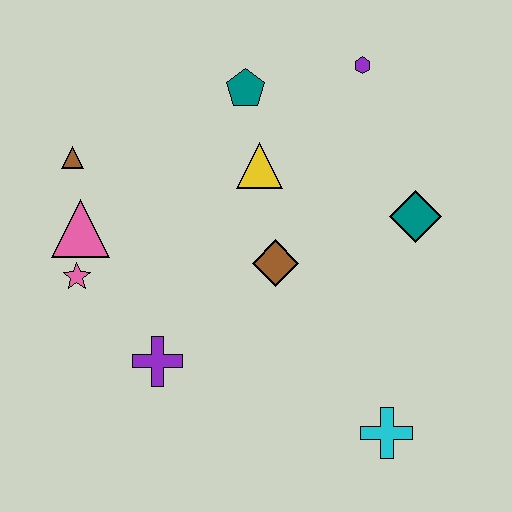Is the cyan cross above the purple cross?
No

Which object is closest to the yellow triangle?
The teal pentagon is closest to the yellow triangle.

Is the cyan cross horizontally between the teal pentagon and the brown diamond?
No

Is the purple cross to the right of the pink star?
Yes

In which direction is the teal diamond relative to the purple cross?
The teal diamond is to the right of the purple cross.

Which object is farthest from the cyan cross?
The brown triangle is farthest from the cyan cross.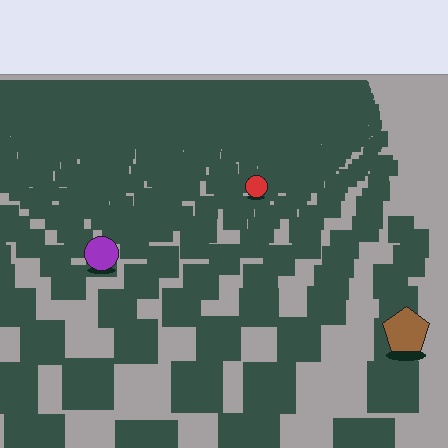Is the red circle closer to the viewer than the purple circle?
No. The purple circle is closer — you can tell from the texture gradient: the ground texture is coarser near it.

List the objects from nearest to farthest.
From nearest to farthest: the brown pentagon, the purple circle, the red circle.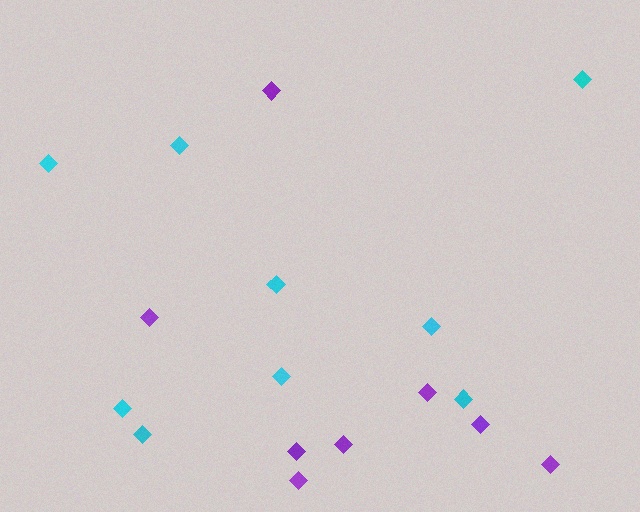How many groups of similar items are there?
There are 2 groups: one group of cyan diamonds (9) and one group of purple diamonds (8).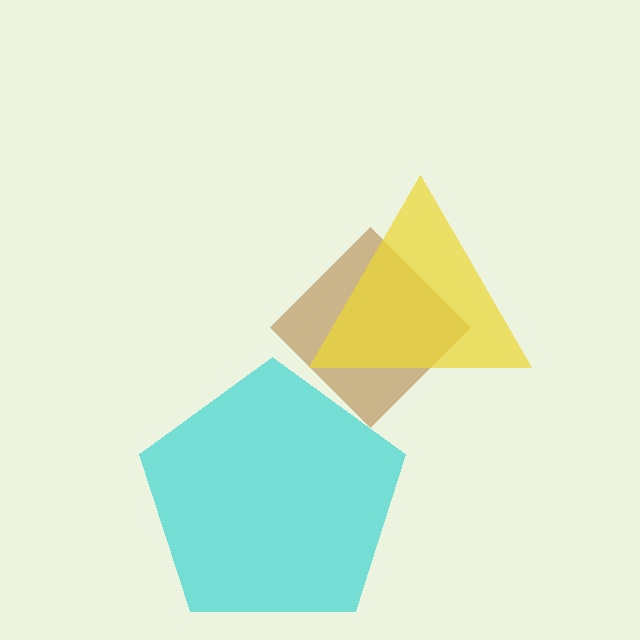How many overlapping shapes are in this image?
There are 3 overlapping shapes in the image.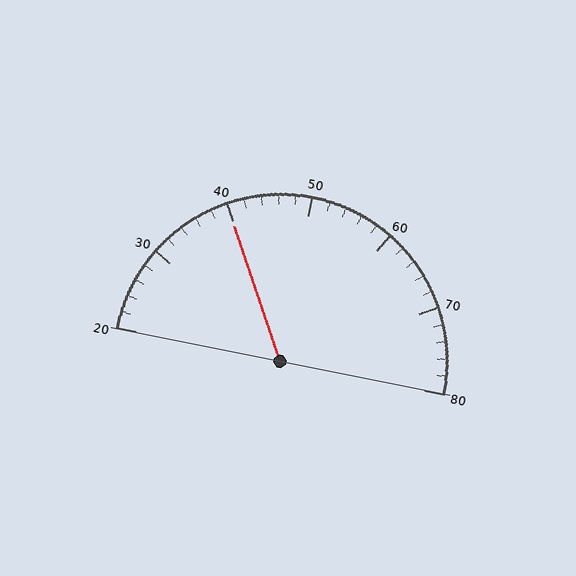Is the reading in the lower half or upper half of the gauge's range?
The reading is in the lower half of the range (20 to 80).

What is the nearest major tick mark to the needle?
The nearest major tick mark is 40.